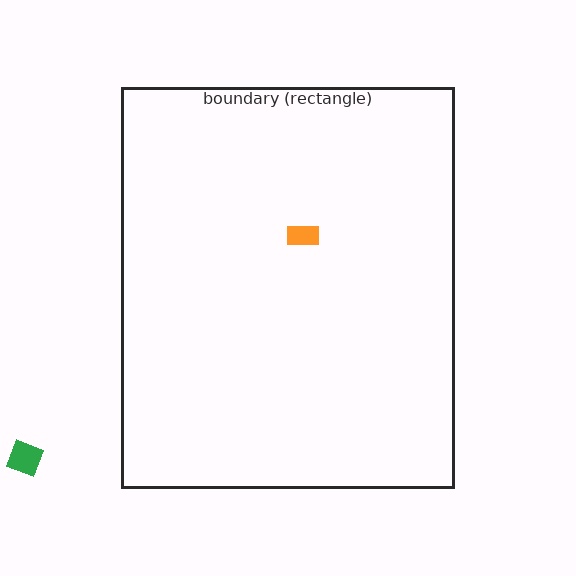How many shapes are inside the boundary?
1 inside, 1 outside.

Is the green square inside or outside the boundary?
Outside.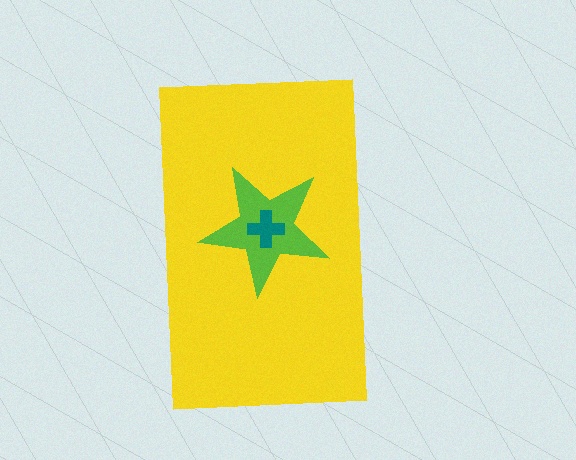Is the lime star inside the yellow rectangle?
Yes.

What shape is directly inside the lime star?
The teal cross.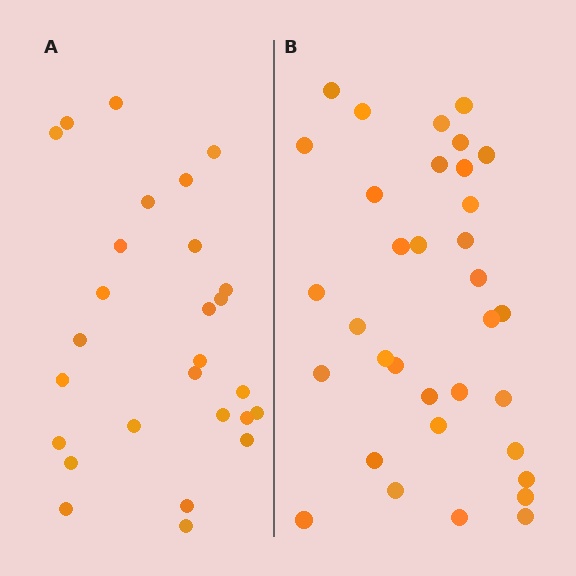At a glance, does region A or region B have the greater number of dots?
Region B (the right region) has more dots.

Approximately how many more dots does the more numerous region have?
Region B has roughly 8 or so more dots than region A.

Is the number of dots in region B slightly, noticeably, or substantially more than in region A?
Region B has noticeably more, but not dramatically so. The ratio is roughly 1.3 to 1.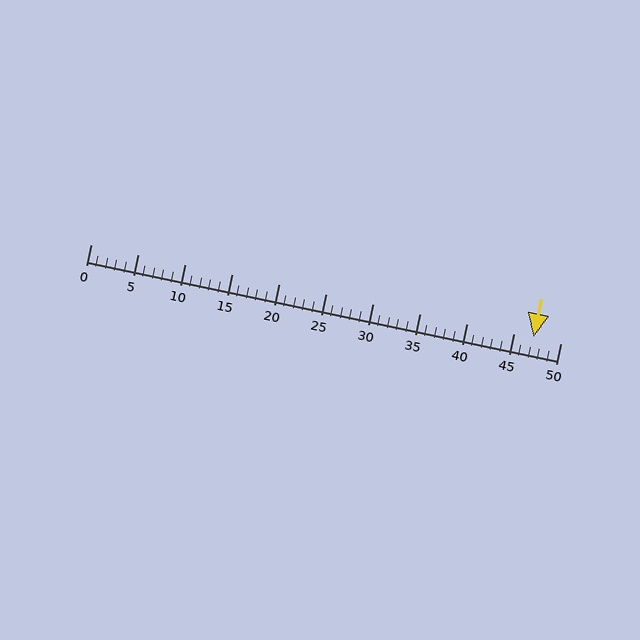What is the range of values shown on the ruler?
The ruler shows values from 0 to 50.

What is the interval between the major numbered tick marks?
The major tick marks are spaced 5 units apart.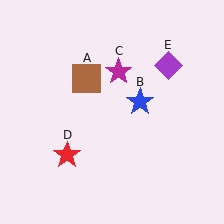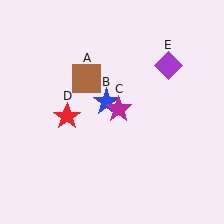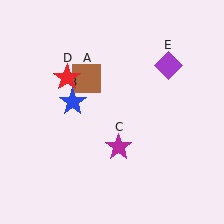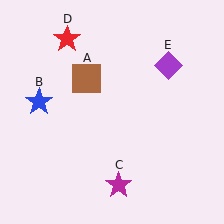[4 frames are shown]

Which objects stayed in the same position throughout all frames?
Brown square (object A) and purple diamond (object E) remained stationary.